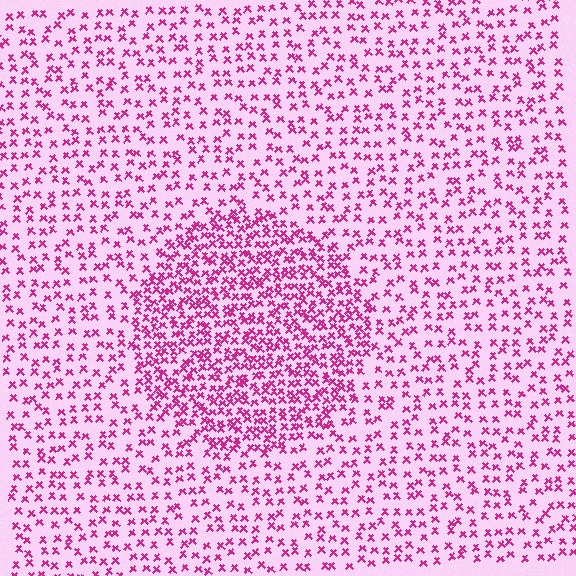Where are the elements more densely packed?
The elements are more densely packed inside the circle boundary.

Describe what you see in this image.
The image contains small magenta elements arranged at two different densities. A circle-shaped region is visible where the elements are more densely packed than the surrounding area.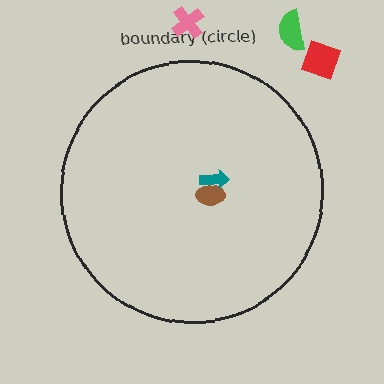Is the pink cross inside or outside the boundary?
Outside.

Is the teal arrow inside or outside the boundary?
Inside.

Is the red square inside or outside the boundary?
Outside.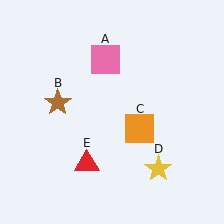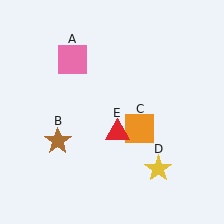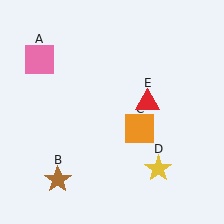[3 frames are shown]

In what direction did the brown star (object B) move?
The brown star (object B) moved down.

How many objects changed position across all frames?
3 objects changed position: pink square (object A), brown star (object B), red triangle (object E).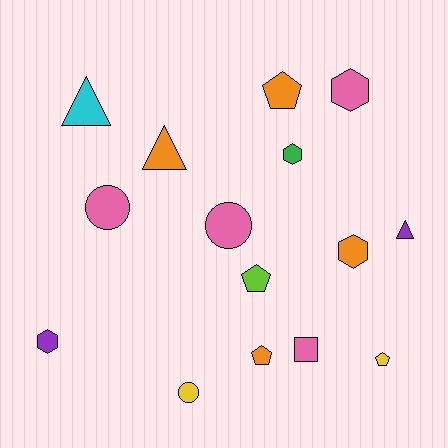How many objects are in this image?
There are 15 objects.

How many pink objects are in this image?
There are 4 pink objects.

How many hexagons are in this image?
There are 4 hexagons.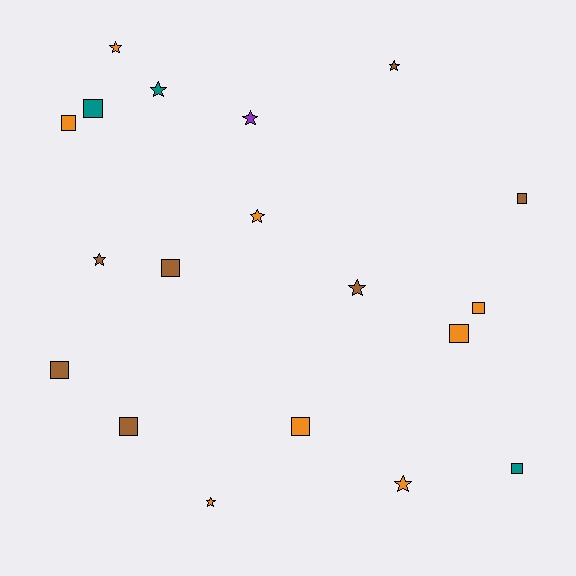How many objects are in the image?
There are 19 objects.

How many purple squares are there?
There are no purple squares.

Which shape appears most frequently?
Square, with 10 objects.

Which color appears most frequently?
Orange, with 8 objects.